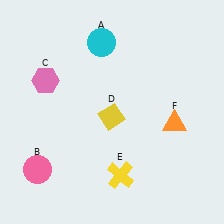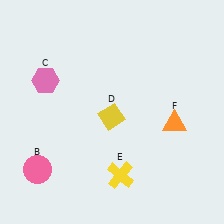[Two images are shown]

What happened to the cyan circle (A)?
The cyan circle (A) was removed in Image 2. It was in the top-left area of Image 1.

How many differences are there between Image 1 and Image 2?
There is 1 difference between the two images.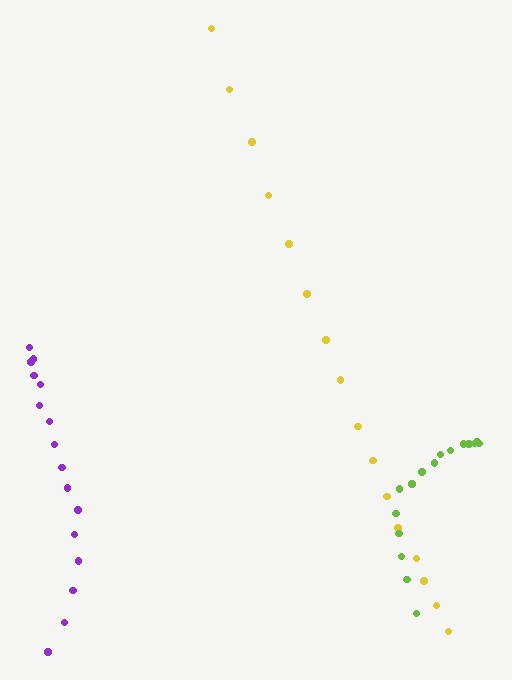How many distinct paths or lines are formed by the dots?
There are 3 distinct paths.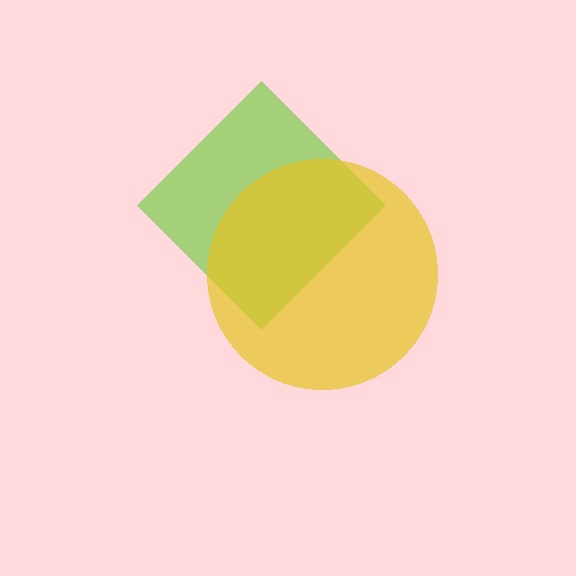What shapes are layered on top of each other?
The layered shapes are: a lime diamond, a yellow circle.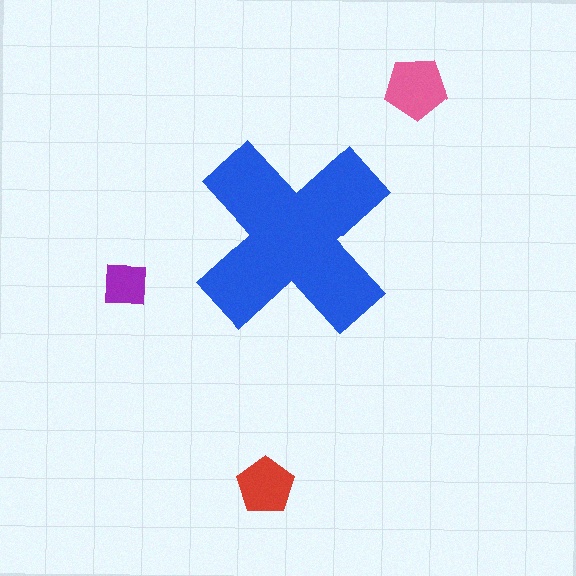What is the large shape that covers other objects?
A blue cross.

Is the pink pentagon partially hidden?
No, the pink pentagon is fully visible.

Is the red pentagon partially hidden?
No, the red pentagon is fully visible.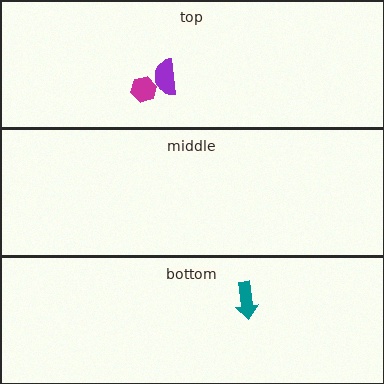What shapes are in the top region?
The purple semicircle, the magenta hexagon.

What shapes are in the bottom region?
The teal arrow.